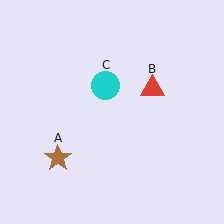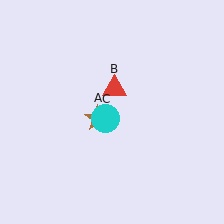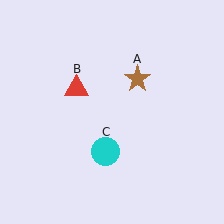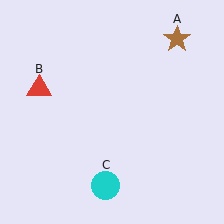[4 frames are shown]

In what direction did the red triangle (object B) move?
The red triangle (object B) moved left.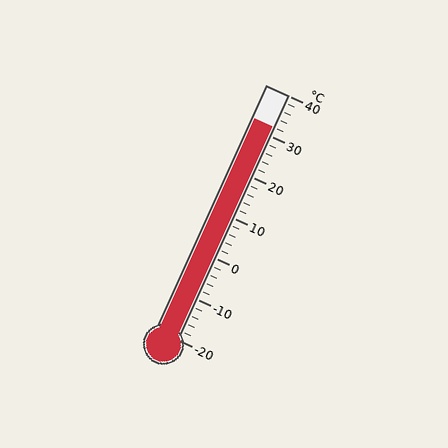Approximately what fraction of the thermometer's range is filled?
The thermometer is filled to approximately 85% of its range.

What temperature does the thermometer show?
The thermometer shows approximately 32°C.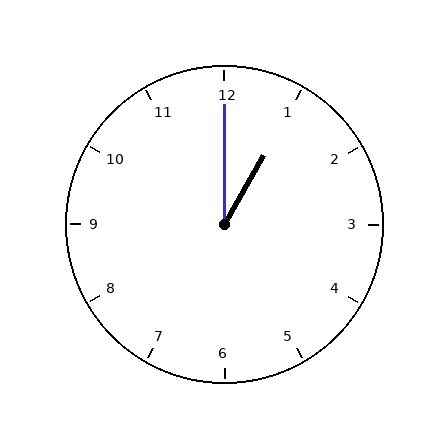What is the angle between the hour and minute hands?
Approximately 30 degrees.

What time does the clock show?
1:00.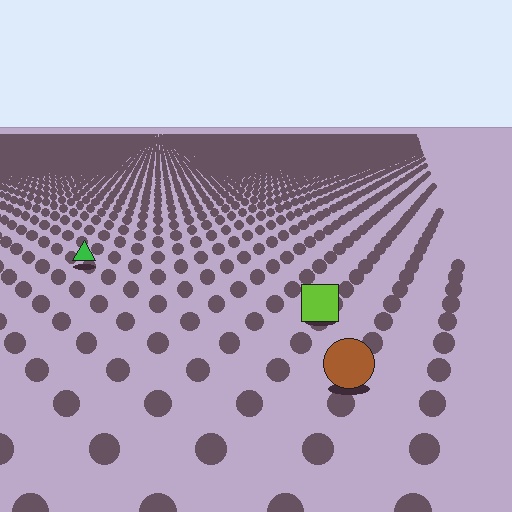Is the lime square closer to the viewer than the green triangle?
Yes. The lime square is closer — you can tell from the texture gradient: the ground texture is coarser near it.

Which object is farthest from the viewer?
The green triangle is farthest from the viewer. It appears smaller and the ground texture around it is denser.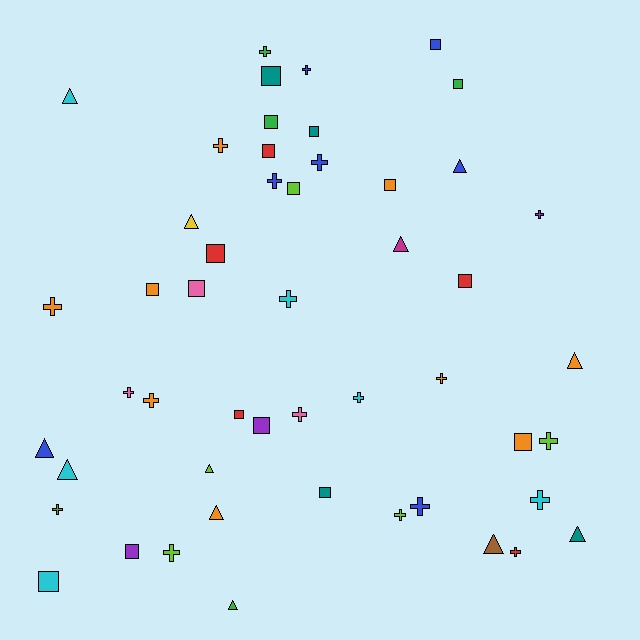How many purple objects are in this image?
There are 3 purple objects.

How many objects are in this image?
There are 50 objects.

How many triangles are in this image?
There are 12 triangles.